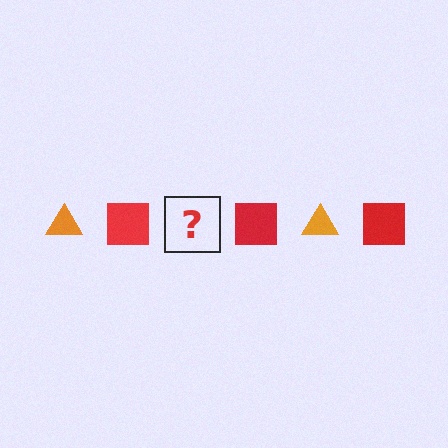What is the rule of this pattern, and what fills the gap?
The rule is that the pattern alternates between orange triangle and red square. The gap should be filled with an orange triangle.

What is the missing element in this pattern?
The missing element is an orange triangle.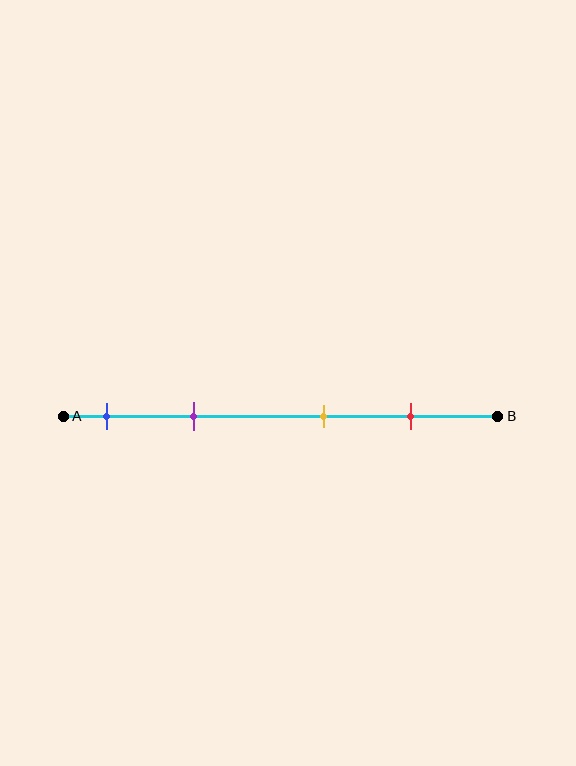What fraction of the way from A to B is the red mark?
The red mark is approximately 80% (0.8) of the way from A to B.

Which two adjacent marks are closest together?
The blue and purple marks are the closest adjacent pair.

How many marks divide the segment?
There are 4 marks dividing the segment.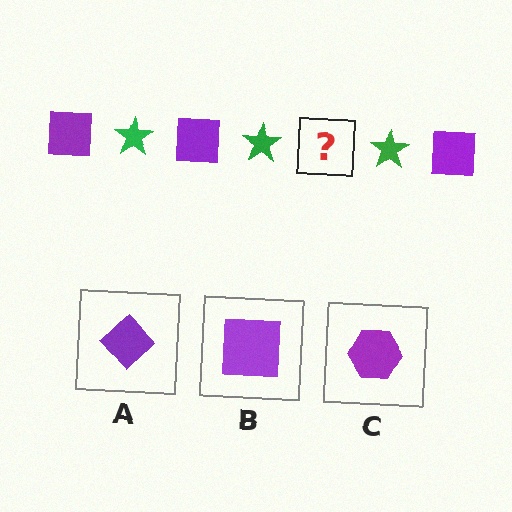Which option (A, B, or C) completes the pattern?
B.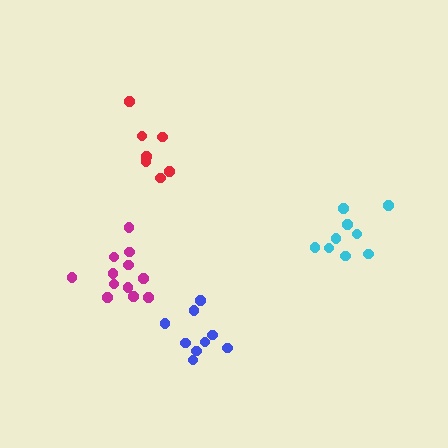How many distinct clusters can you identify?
There are 4 distinct clusters.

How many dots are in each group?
Group 1: 9 dots, Group 2: 9 dots, Group 3: 7 dots, Group 4: 12 dots (37 total).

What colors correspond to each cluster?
The clusters are colored: cyan, blue, red, magenta.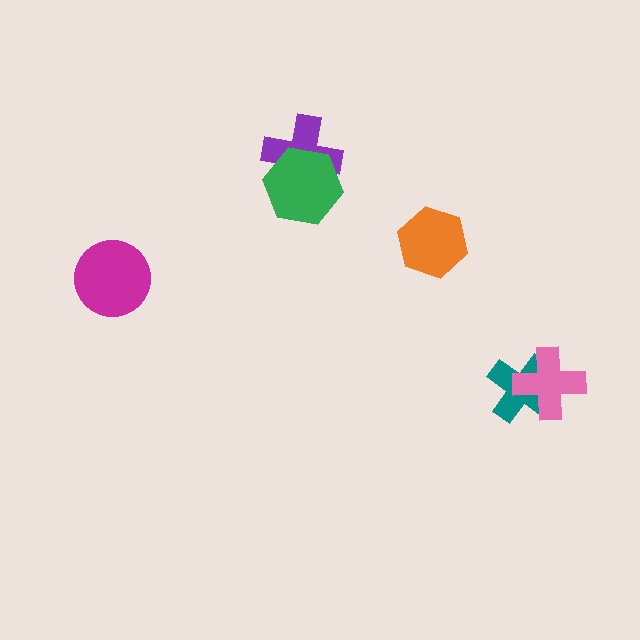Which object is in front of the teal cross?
The pink cross is in front of the teal cross.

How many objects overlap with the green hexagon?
1 object overlaps with the green hexagon.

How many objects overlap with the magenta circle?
0 objects overlap with the magenta circle.